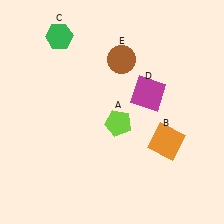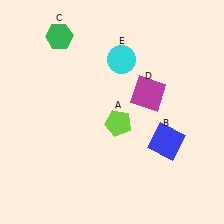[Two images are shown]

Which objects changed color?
B changed from orange to blue. E changed from brown to cyan.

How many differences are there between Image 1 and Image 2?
There are 2 differences between the two images.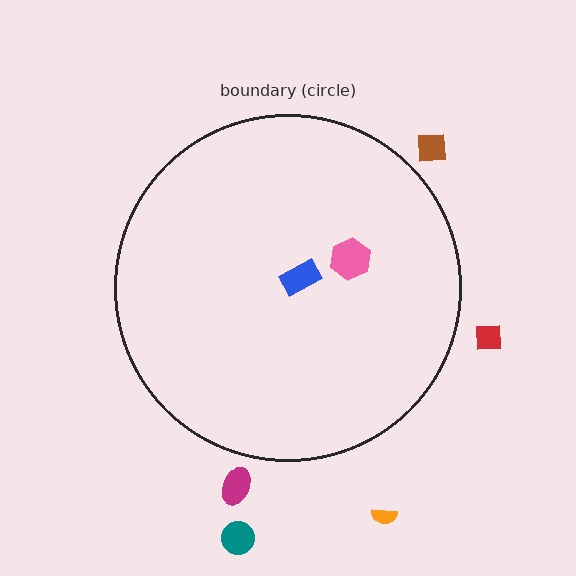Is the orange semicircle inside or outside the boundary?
Outside.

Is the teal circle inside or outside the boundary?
Outside.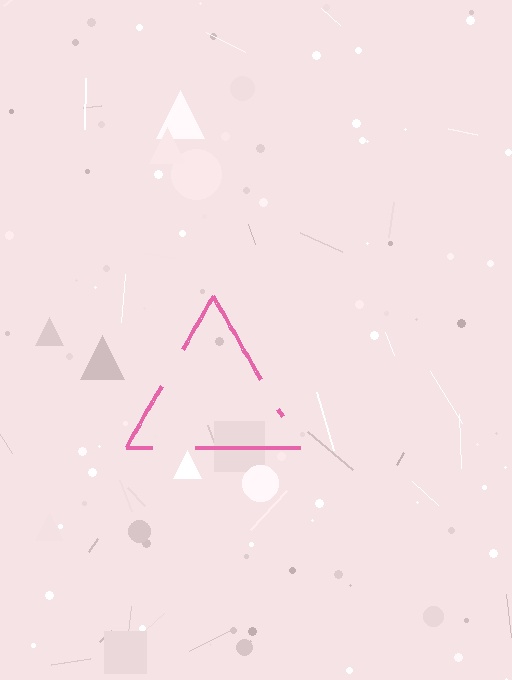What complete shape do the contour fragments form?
The contour fragments form a triangle.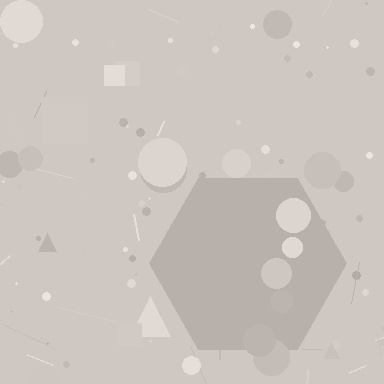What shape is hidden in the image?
A hexagon is hidden in the image.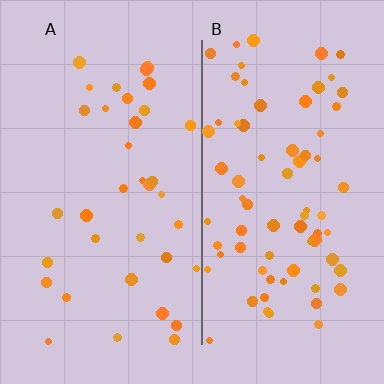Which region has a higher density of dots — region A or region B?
B (the right).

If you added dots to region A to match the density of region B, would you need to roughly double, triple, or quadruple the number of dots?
Approximately double.